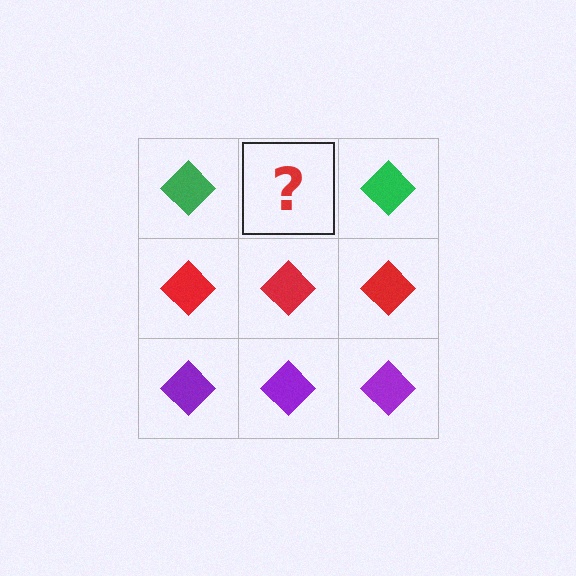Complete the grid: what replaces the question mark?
The question mark should be replaced with a green diamond.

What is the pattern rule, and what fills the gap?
The rule is that each row has a consistent color. The gap should be filled with a green diamond.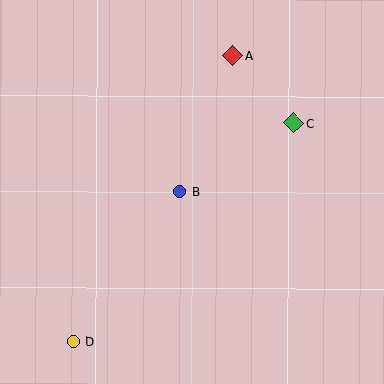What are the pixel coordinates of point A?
Point A is at (232, 56).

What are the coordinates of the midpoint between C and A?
The midpoint between C and A is at (263, 89).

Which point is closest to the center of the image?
Point B at (180, 192) is closest to the center.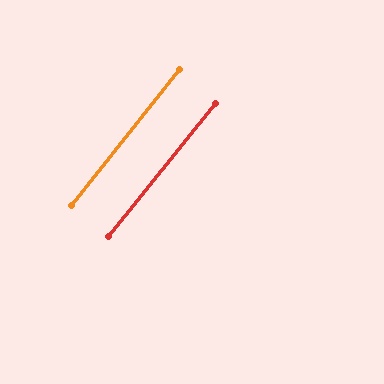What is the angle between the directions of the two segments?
Approximately 0 degrees.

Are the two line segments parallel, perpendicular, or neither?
Parallel — their directions differ by only 0.4°.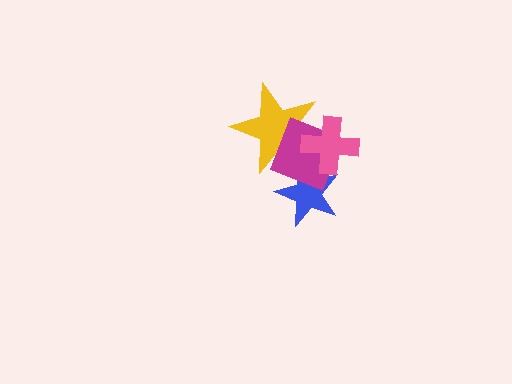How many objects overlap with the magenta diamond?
3 objects overlap with the magenta diamond.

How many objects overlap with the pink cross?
3 objects overlap with the pink cross.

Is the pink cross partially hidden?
No, no other shape covers it.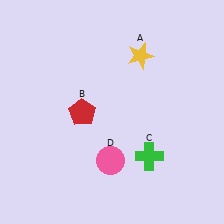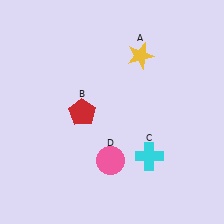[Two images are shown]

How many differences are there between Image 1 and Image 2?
There is 1 difference between the two images.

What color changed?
The cross (C) changed from green in Image 1 to cyan in Image 2.